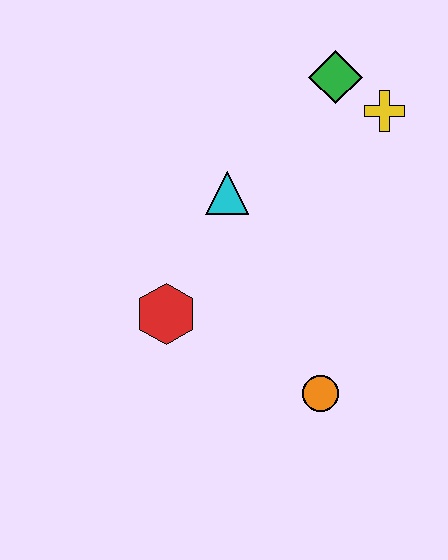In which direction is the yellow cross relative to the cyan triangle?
The yellow cross is to the right of the cyan triangle.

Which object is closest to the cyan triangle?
The red hexagon is closest to the cyan triangle.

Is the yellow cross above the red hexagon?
Yes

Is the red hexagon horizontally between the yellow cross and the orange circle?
No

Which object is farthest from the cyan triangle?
The orange circle is farthest from the cyan triangle.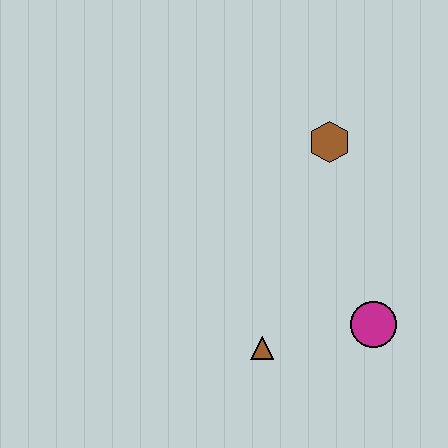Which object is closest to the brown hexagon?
The magenta circle is closest to the brown hexagon.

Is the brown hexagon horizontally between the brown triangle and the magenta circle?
Yes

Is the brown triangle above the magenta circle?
No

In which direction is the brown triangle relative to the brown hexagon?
The brown triangle is below the brown hexagon.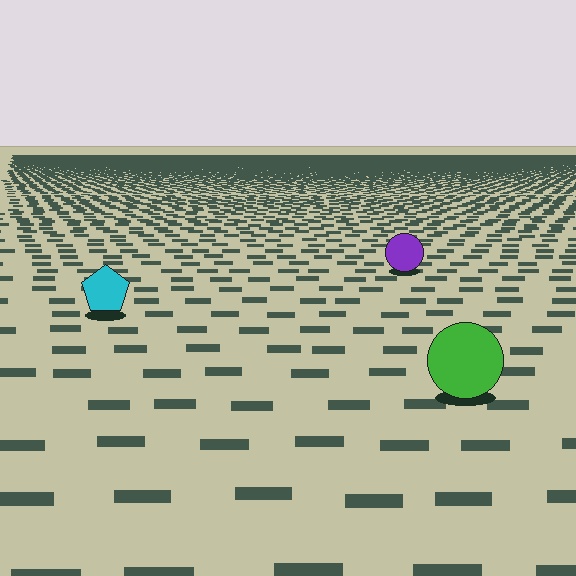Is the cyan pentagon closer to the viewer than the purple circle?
Yes. The cyan pentagon is closer — you can tell from the texture gradient: the ground texture is coarser near it.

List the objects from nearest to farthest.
From nearest to farthest: the green circle, the cyan pentagon, the purple circle.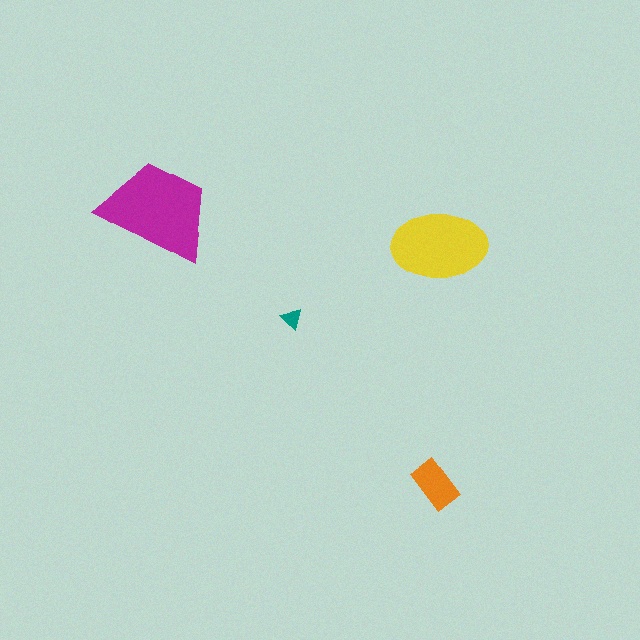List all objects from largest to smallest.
The magenta trapezoid, the yellow ellipse, the orange rectangle, the teal triangle.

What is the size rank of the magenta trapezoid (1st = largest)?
1st.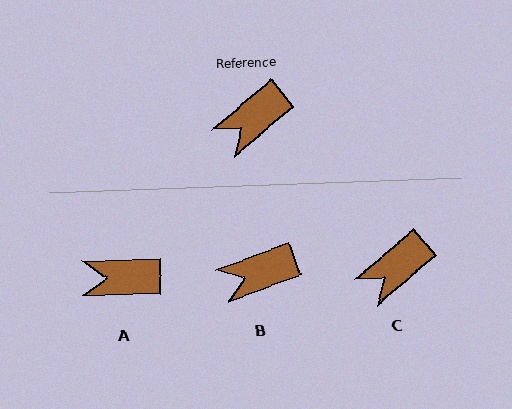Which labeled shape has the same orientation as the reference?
C.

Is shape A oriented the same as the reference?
No, it is off by about 40 degrees.